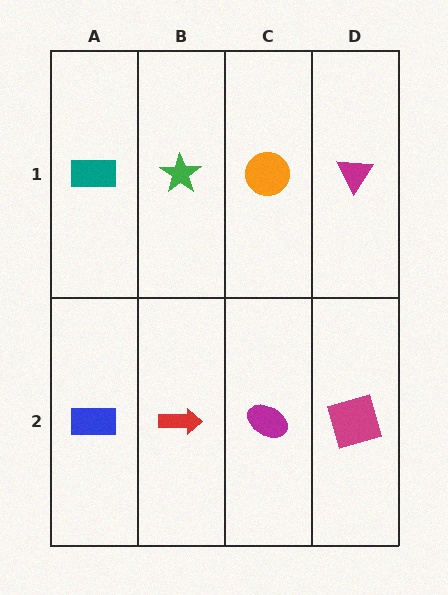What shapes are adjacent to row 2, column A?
A teal rectangle (row 1, column A), a red arrow (row 2, column B).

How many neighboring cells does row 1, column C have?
3.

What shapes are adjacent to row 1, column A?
A blue rectangle (row 2, column A), a green star (row 1, column B).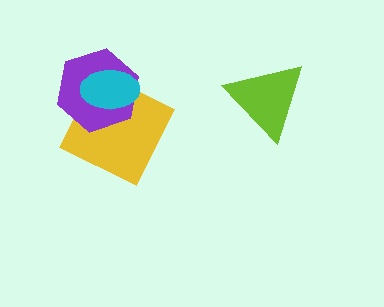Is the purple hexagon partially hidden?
Yes, it is partially covered by another shape.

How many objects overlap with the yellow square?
2 objects overlap with the yellow square.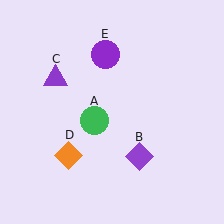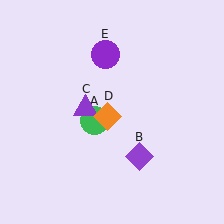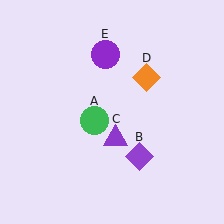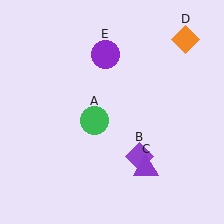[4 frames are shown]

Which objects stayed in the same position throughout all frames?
Green circle (object A) and purple diamond (object B) and purple circle (object E) remained stationary.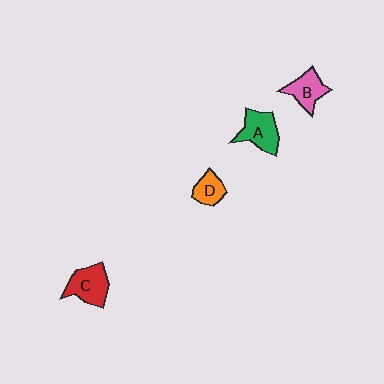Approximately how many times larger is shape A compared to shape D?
Approximately 1.6 times.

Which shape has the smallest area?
Shape D (orange).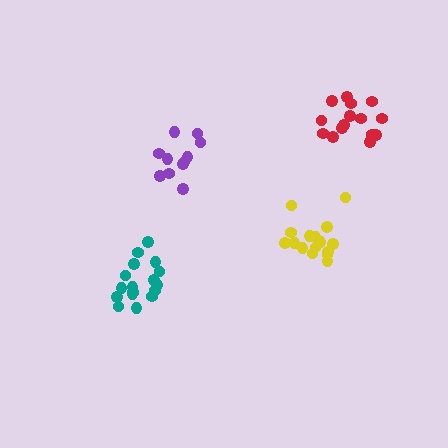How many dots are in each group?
Group 1: 17 dots, Group 2: 15 dots, Group 3: 16 dots, Group 4: 11 dots (59 total).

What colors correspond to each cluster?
The clusters are colored: teal, red, yellow, purple.